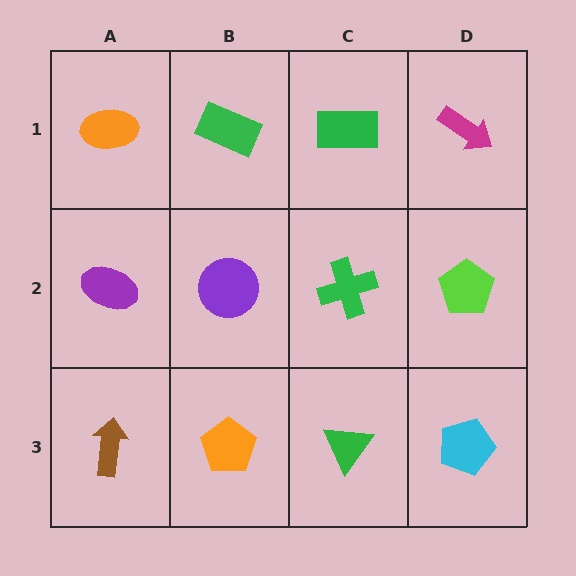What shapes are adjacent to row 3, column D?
A lime pentagon (row 2, column D), a green triangle (row 3, column C).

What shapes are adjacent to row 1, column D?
A lime pentagon (row 2, column D), a green rectangle (row 1, column C).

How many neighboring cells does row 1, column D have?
2.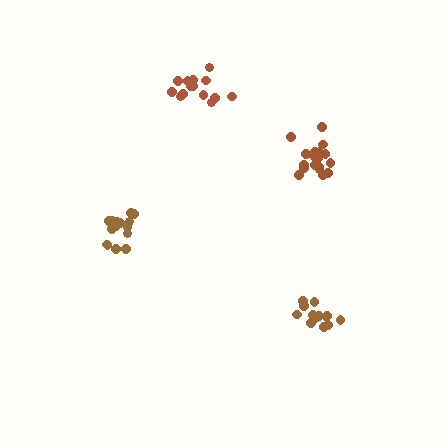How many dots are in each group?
Group 1: 13 dots, Group 2: 18 dots, Group 3: 16 dots, Group 4: 14 dots (61 total).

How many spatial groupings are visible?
There are 4 spatial groupings.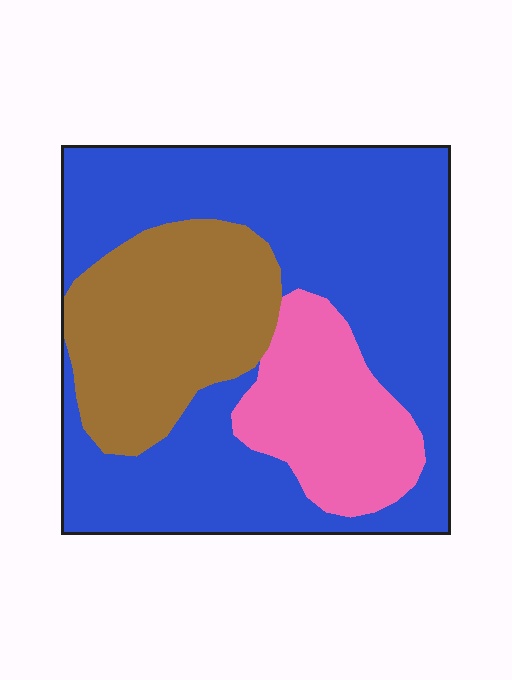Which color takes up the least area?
Pink, at roughly 15%.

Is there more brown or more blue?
Blue.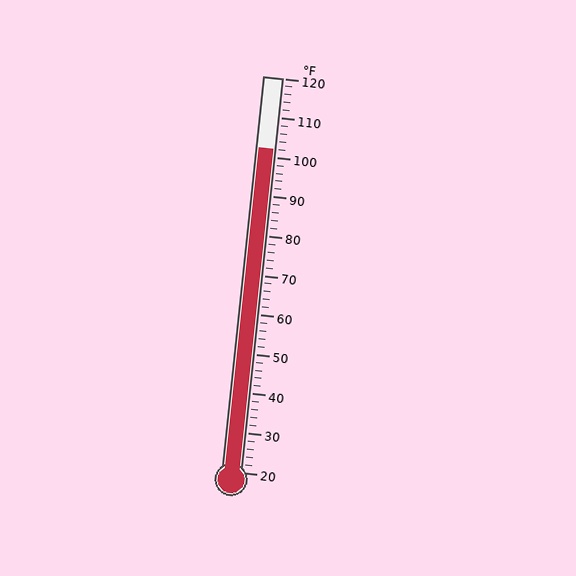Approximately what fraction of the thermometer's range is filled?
The thermometer is filled to approximately 80% of its range.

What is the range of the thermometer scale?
The thermometer scale ranges from 20°F to 120°F.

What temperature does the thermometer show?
The thermometer shows approximately 102°F.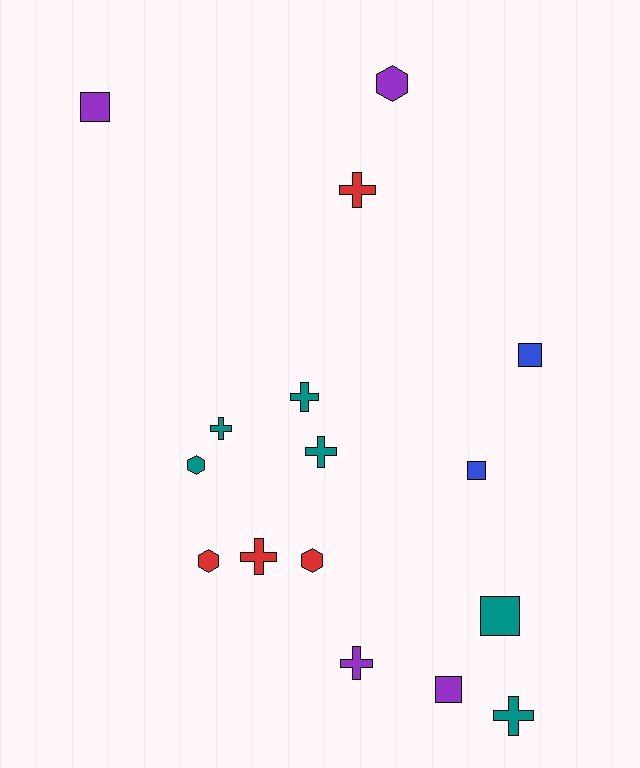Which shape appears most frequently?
Cross, with 7 objects.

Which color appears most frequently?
Teal, with 6 objects.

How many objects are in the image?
There are 16 objects.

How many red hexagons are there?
There are 2 red hexagons.